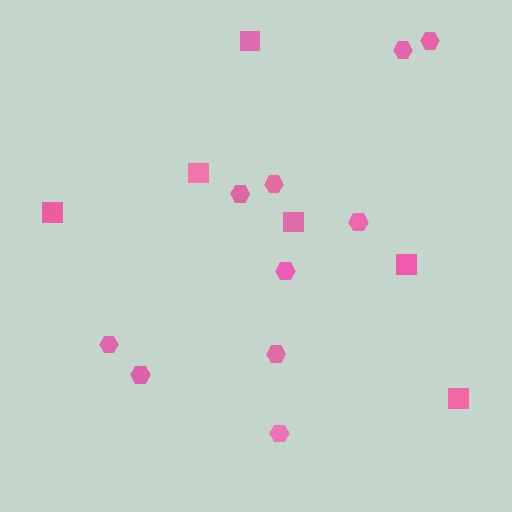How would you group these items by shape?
There are 2 groups: one group of squares (6) and one group of hexagons (10).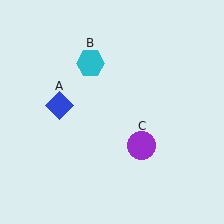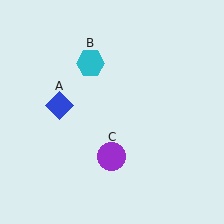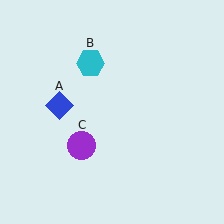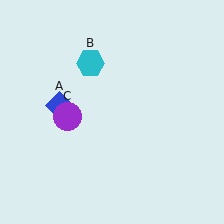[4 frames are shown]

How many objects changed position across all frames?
1 object changed position: purple circle (object C).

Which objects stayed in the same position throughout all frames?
Blue diamond (object A) and cyan hexagon (object B) remained stationary.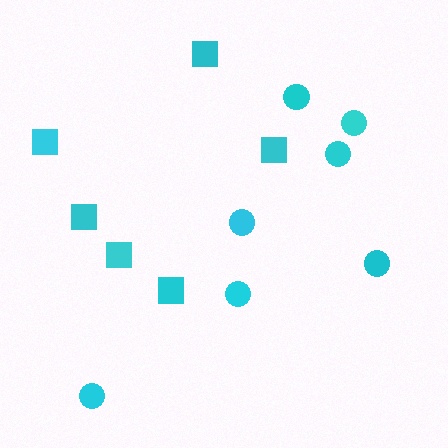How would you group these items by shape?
There are 2 groups: one group of circles (7) and one group of squares (6).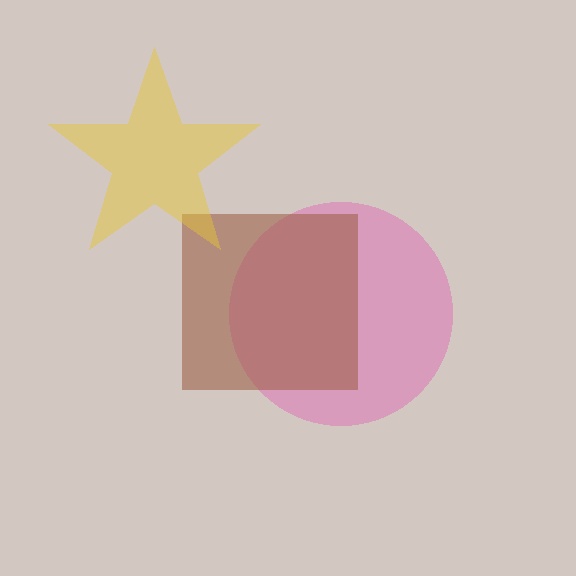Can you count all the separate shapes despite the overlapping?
Yes, there are 3 separate shapes.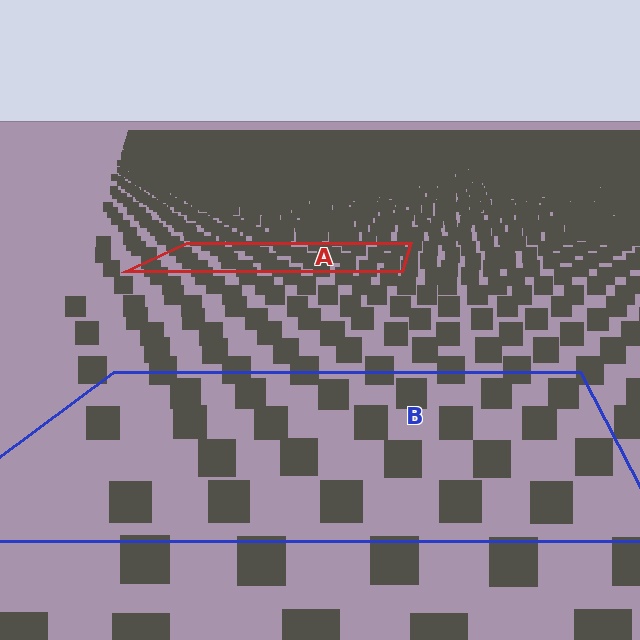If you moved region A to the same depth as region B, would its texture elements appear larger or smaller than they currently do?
They would appear larger. At a closer depth, the same texture elements are projected at a bigger on-screen size.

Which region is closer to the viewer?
Region B is closer. The texture elements there are larger and more spread out.